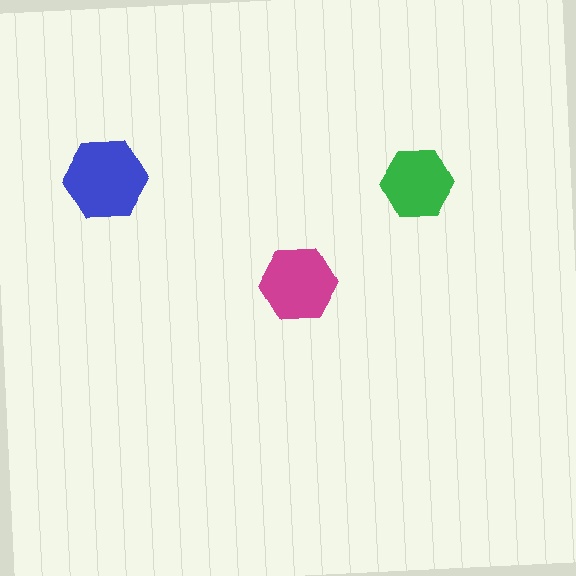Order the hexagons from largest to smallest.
the blue one, the magenta one, the green one.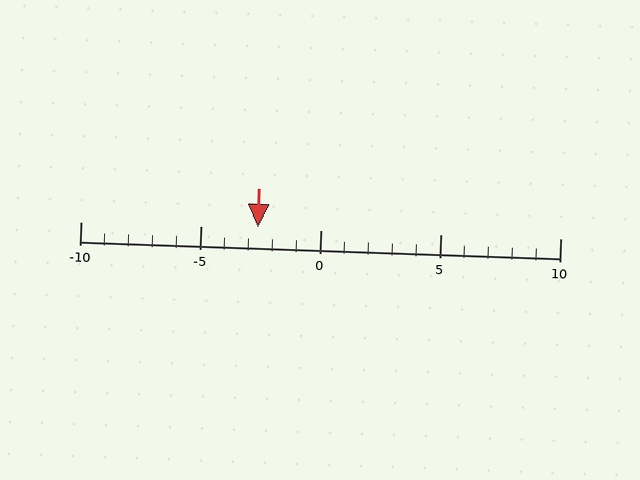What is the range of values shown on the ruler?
The ruler shows values from -10 to 10.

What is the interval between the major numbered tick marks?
The major tick marks are spaced 5 units apart.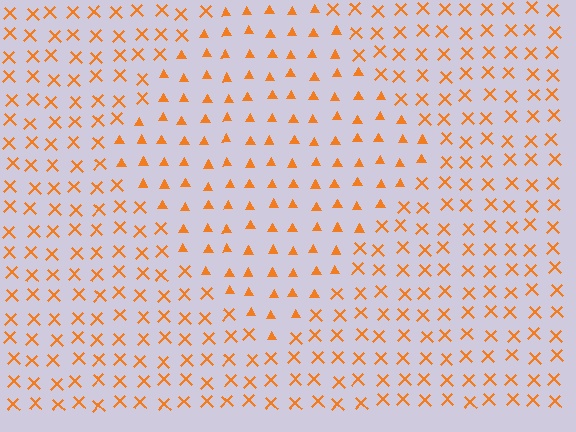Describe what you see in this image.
The image is filled with small orange elements arranged in a uniform grid. A diamond-shaped region contains triangles, while the surrounding area contains X marks. The boundary is defined purely by the change in element shape.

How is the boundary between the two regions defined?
The boundary is defined by a change in element shape: triangles inside vs. X marks outside. All elements share the same color and spacing.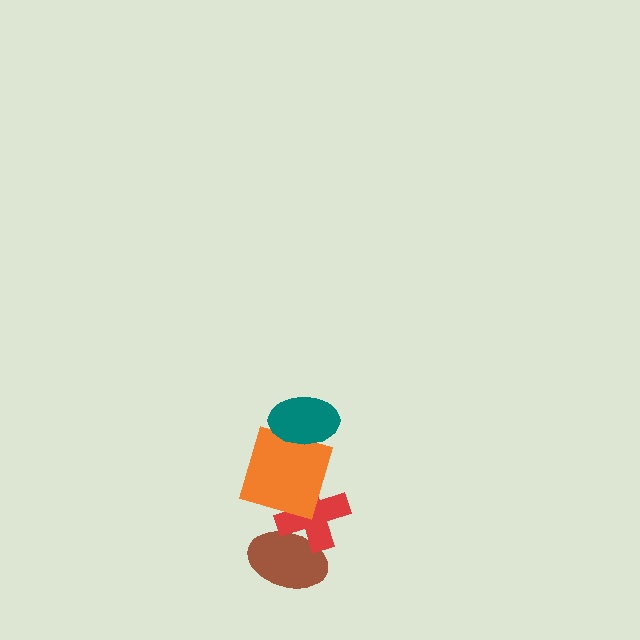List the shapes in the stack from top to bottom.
From top to bottom: the teal ellipse, the orange square, the red cross, the brown ellipse.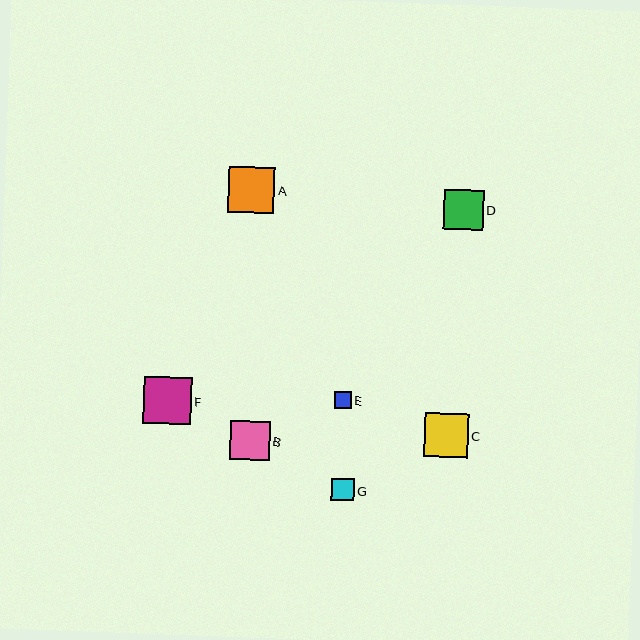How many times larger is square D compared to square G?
Square D is approximately 1.8 times the size of square G.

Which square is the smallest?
Square E is the smallest with a size of approximately 17 pixels.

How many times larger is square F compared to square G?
Square F is approximately 2.1 times the size of square G.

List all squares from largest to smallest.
From largest to smallest: F, A, C, D, B, G, E.